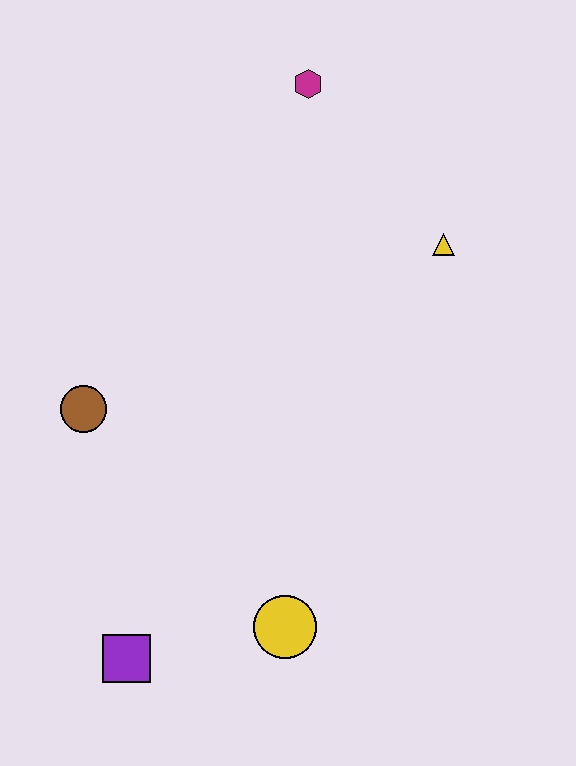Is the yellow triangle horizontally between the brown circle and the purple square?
No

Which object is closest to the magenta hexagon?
The yellow triangle is closest to the magenta hexagon.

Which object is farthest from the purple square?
The magenta hexagon is farthest from the purple square.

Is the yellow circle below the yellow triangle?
Yes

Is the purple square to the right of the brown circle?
Yes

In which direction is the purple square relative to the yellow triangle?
The purple square is below the yellow triangle.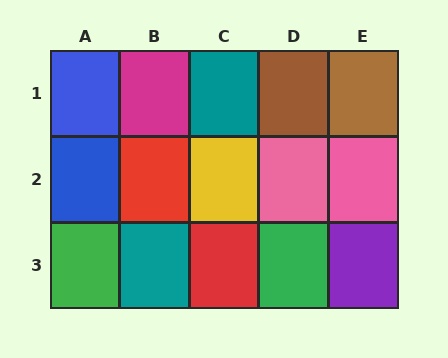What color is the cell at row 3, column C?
Red.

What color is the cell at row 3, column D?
Green.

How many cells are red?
2 cells are red.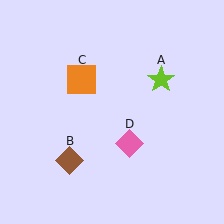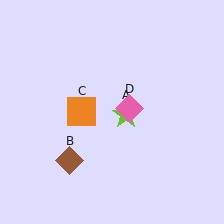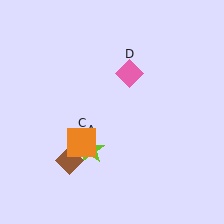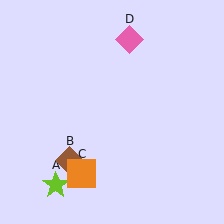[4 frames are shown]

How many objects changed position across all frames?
3 objects changed position: lime star (object A), orange square (object C), pink diamond (object D).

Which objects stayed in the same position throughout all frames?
Brown diamond (object B) remained stationary.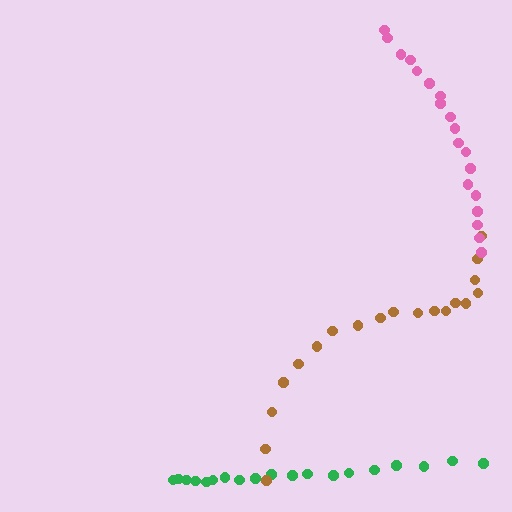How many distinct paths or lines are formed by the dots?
There are 3 distinct paths.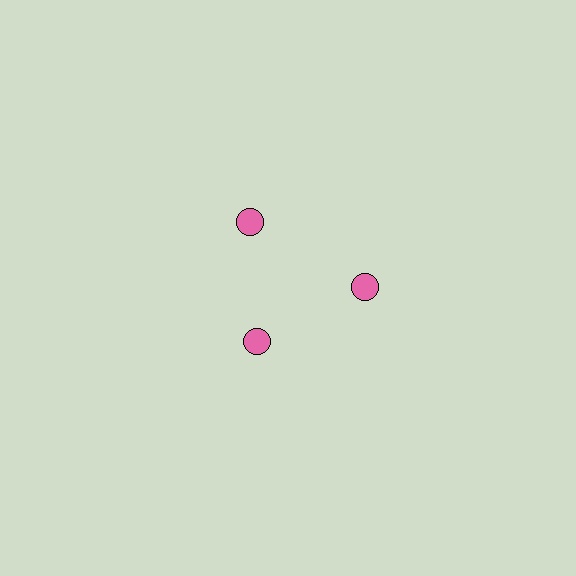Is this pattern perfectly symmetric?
No. The 3 pink circles are arranged in a ring, but one element near the 7 o'clock position is pulled inward toward the center, breaking the 3-fold rotational symmetry.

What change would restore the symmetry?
The symmetry would be restored by moving it outward, back onto the ring so that all 3 circles sit at equal angles and equal distance from the center.